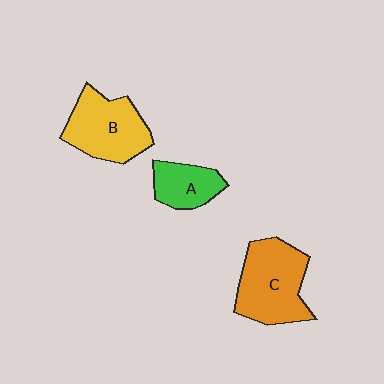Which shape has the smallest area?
Shape A (green).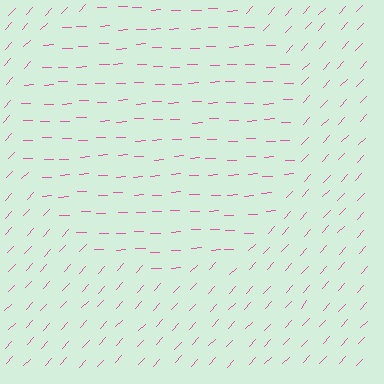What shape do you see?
I see a circle.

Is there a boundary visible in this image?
Yes, there is a texture boundary formed by a change in line orientation.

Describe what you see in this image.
The image is filled with small pink line segments. A circle region in the image has lines oriented differently from the surrounding lines, creating a visible texture boundary.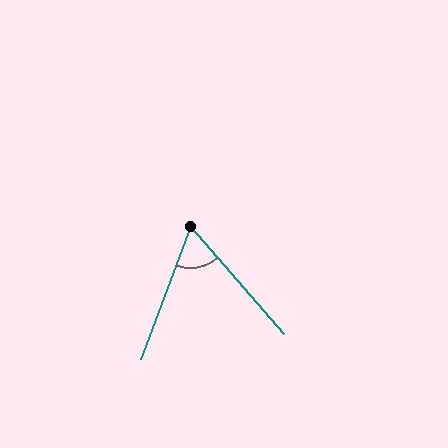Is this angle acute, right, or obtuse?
It is acute.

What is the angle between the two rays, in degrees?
Approximately 62 degrees.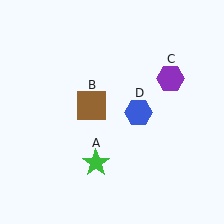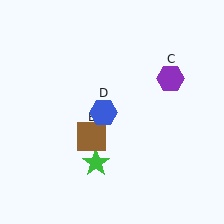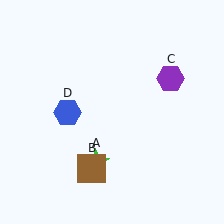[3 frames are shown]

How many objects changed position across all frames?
2 objects changed position: brown square (object B), blue hexagon (object D).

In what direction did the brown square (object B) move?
The brown square (object B) moved down.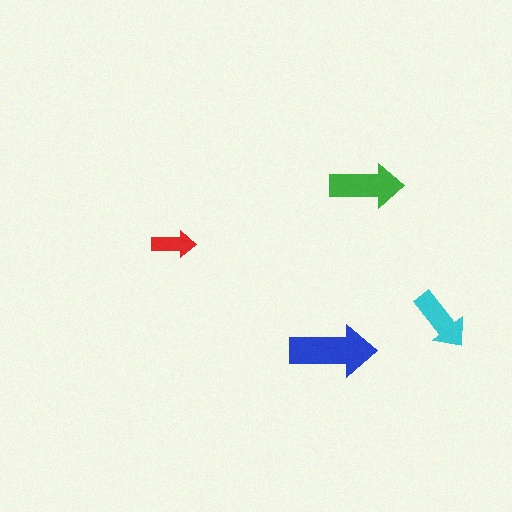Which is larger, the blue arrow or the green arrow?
The blue one.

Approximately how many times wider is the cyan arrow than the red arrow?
About 1.5 times wider.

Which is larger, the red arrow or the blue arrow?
The blue one.